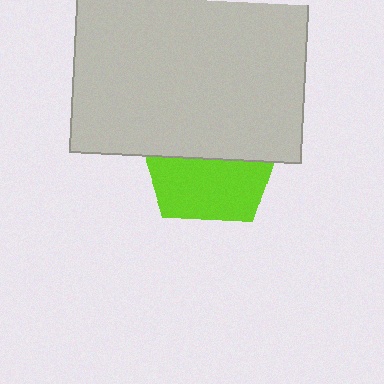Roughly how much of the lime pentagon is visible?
About half of it is visible (roughly 46%).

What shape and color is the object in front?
The object in front is a light gray rectangle.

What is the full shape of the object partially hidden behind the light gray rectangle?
The partially hidden object is a lime pentagon.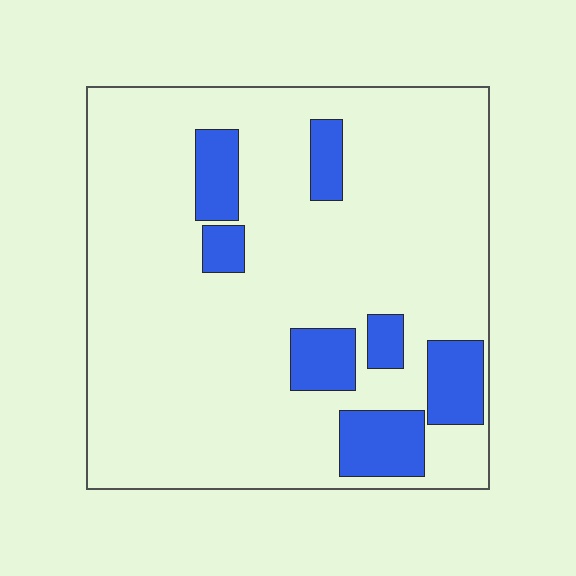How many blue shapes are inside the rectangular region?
7.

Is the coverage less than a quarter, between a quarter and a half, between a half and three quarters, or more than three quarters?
Less than a quarter.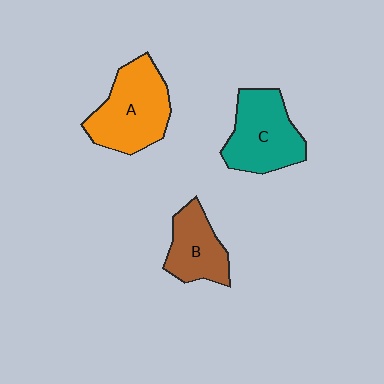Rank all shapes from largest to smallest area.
From largest to smallest: A (orange), C (teal), B (brown).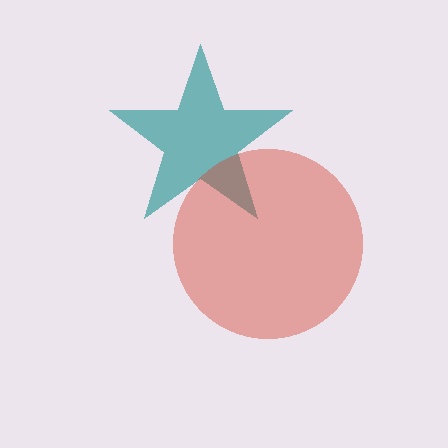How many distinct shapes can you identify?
There are 2 distinct shapes: a teal star, a red circle.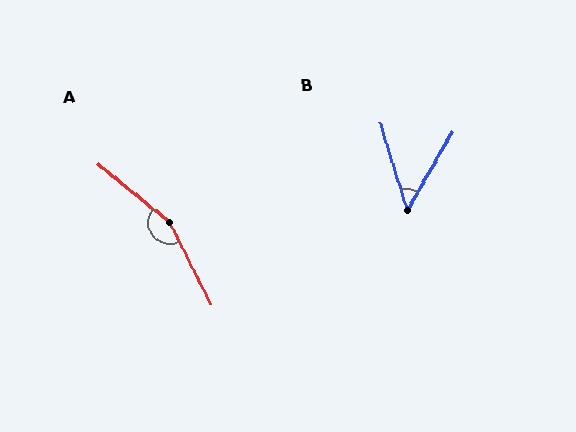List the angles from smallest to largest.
B (47°), A (156°).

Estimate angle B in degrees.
Approximately 47 degrees.